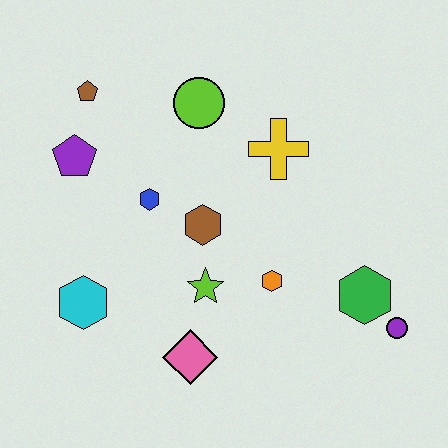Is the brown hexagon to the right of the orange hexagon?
No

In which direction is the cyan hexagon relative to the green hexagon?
The cyan hexagon is to the left of the green hexagon.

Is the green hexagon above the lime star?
No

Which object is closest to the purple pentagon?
The brown pentagon is closest to the purple pentagon.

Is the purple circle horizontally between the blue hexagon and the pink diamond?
No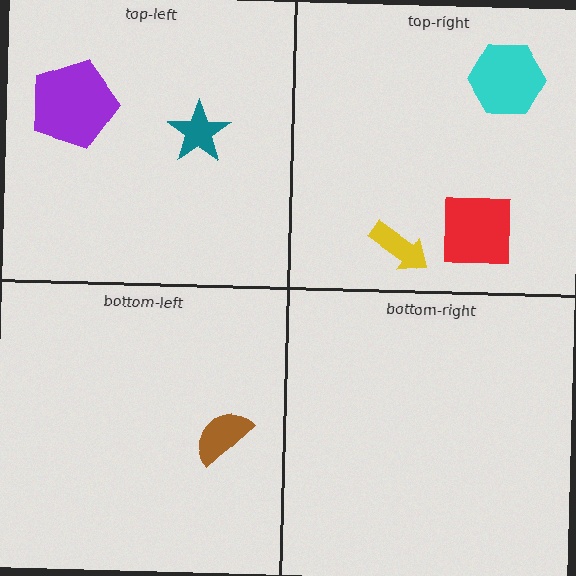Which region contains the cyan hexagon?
The top-right region.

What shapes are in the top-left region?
The teal star, the purple pentagon.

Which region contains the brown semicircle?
The bottom-left region.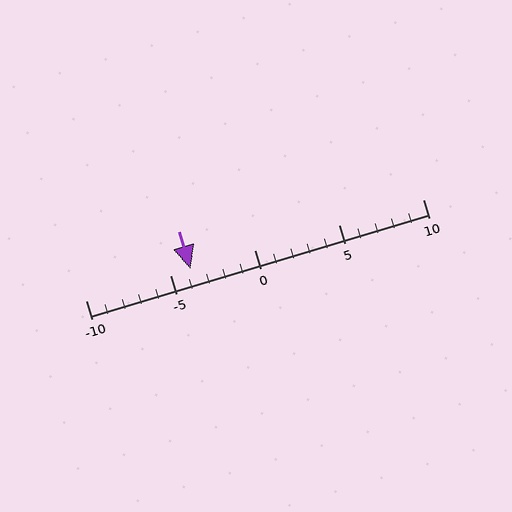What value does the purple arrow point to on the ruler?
The purple arrow points to approximately -4.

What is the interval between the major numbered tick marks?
The major tick marks are spaced 5 units apart.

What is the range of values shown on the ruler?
The ruler shows values from -10 to 10.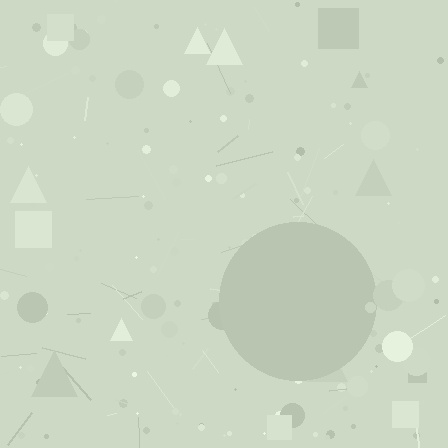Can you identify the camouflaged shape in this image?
The camouflaged shape is a circle.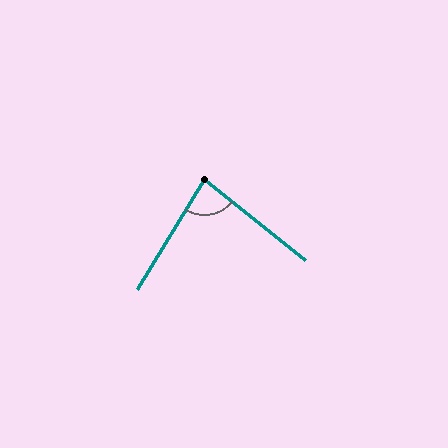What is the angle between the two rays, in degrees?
Approximately 83 degrees.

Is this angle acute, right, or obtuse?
It is acute.